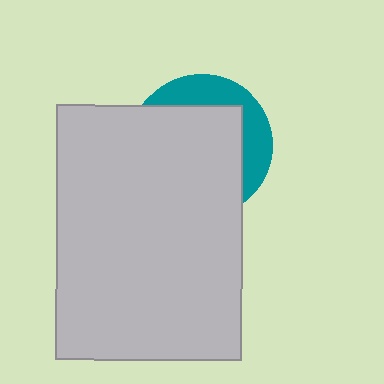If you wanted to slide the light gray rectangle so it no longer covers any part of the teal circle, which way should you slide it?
Slide it toward the lower-left — that is the most direct way to separate the two shapes.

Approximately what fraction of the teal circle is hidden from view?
Roughly 70% of the teal circle is hidden behind the light gray rectangle.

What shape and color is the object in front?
The object in front is a light gray rectangle.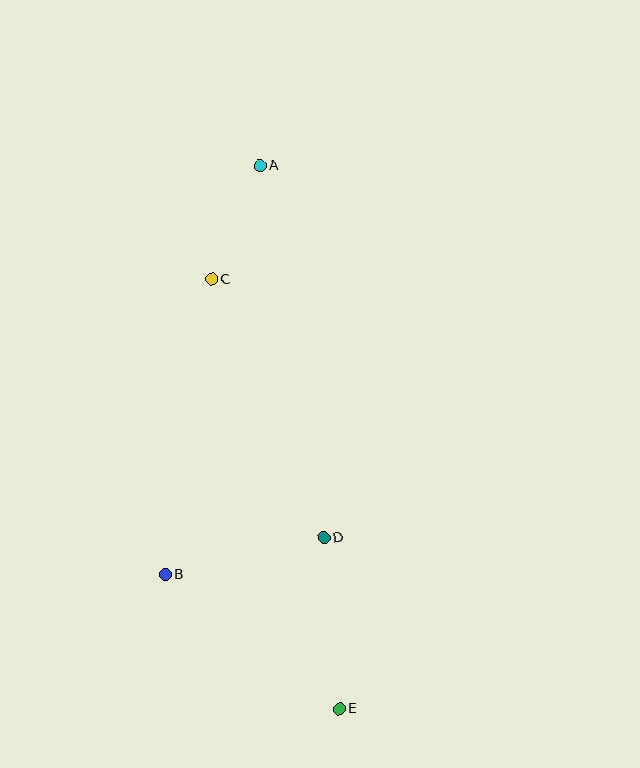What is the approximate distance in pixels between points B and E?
The distance between B and E is approximately 220 pixels.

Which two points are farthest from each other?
Points A and E are farthest from each other.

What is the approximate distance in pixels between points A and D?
The distance between A and D is approximately 377 pixels.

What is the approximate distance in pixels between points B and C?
The distance between B and C is approximately 299 pixels.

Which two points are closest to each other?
Points A and C are closest to each other.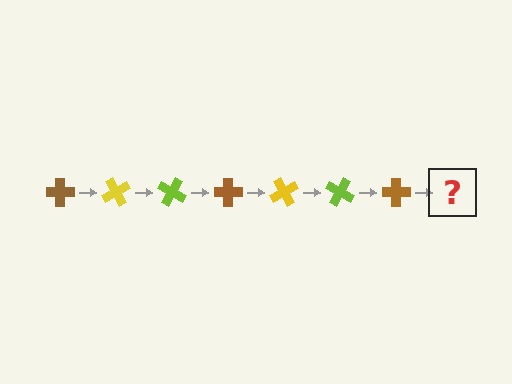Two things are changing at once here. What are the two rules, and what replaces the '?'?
The two rules are that it rotates 60 degrees each step and the color cycles through brown, yellow, and lime. The '?' should be a yellow cross, rotated 420 degrees from the start.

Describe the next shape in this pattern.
It should be a yellow cross, rotated 420 degrees from the start.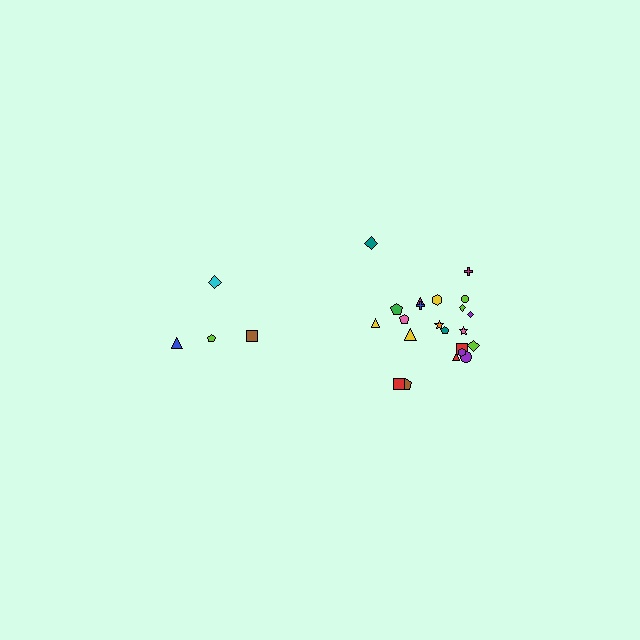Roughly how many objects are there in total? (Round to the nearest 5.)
Roughly 25 objects in total.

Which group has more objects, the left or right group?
The right group.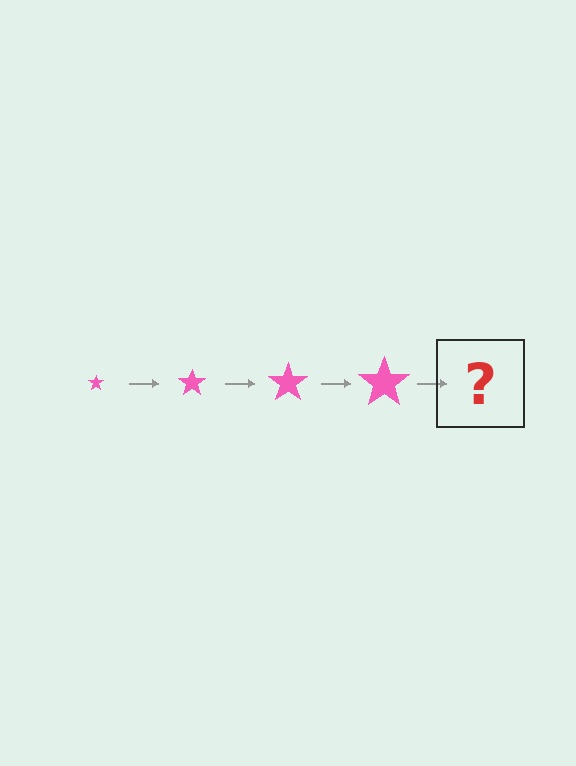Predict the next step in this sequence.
The next step is a pink star, larger than the previous one.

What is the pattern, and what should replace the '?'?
The pattern is that the star gets progressively larger each step. The '?' should be a pink star, larger than the previous one.